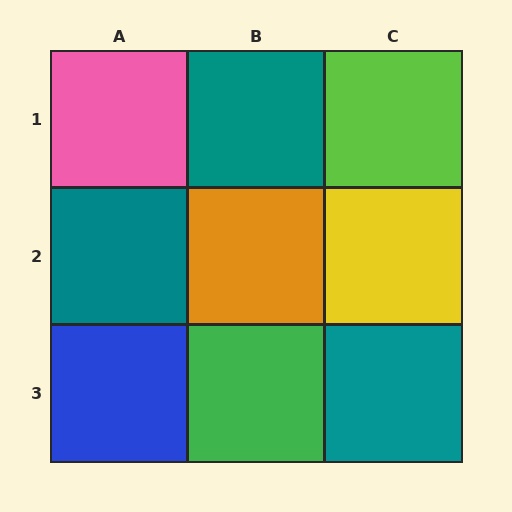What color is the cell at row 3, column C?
Teal.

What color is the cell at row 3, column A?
Blue.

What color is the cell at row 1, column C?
Lime.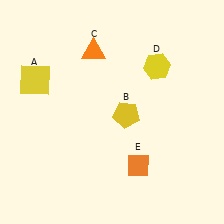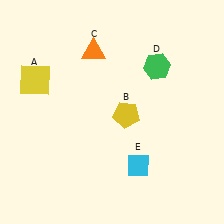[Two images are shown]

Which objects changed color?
D changed from yellow to green. E changed from orange to cyan.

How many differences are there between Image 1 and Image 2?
There are 2 differences between the two images.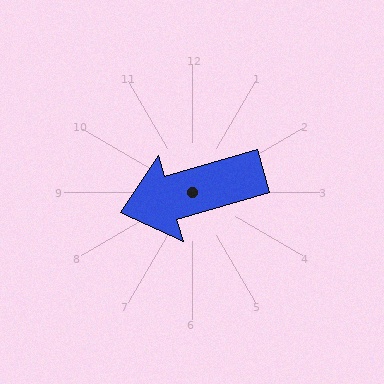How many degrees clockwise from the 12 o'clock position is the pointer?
Approximately 254 degrees.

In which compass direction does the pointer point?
West.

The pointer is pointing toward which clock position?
Roughly 8 o'clock.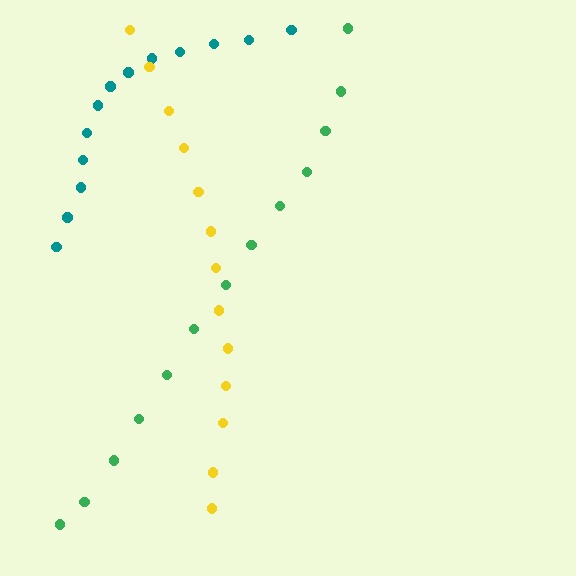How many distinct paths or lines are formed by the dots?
There are 3 distinct paths.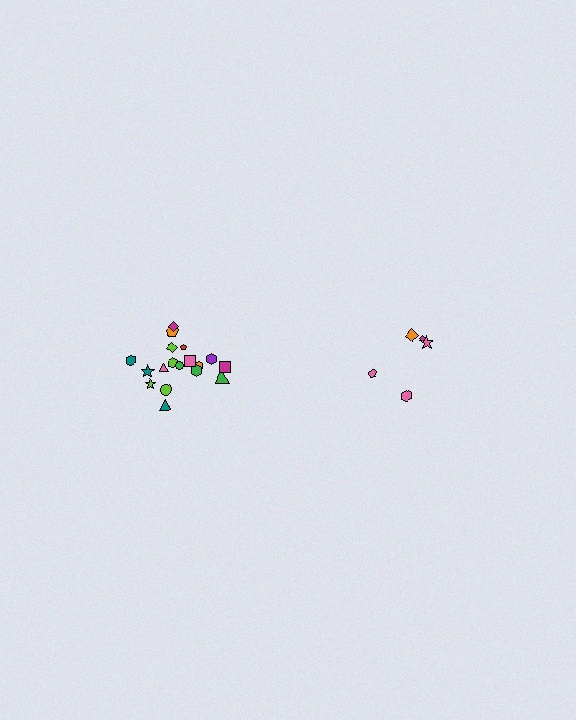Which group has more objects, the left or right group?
The left group.